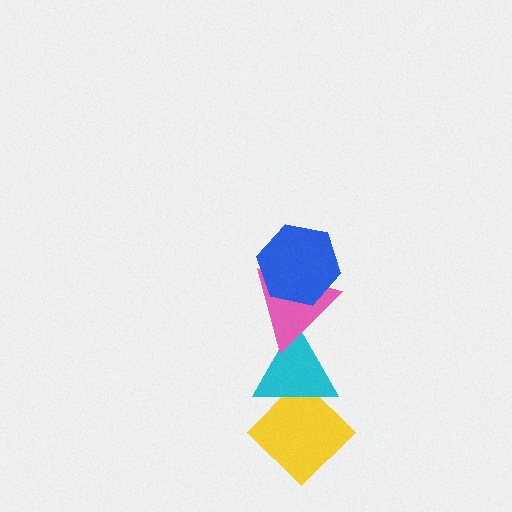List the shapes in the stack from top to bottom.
From top to bottom: the blue hexagon, the pink triangle, the cyan triangle, the yellow diamond.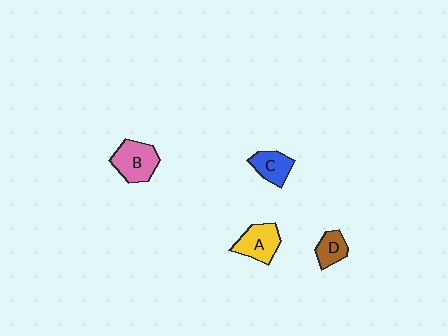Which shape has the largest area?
Shape B (pink).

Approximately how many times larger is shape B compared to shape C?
Approximately 1.4 times.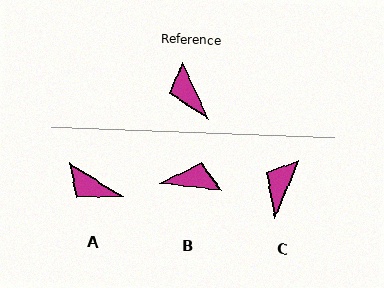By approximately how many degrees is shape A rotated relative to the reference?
Approximately 33 degrees counter-clockwise.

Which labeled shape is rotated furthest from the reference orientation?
B, about 122 degrees away.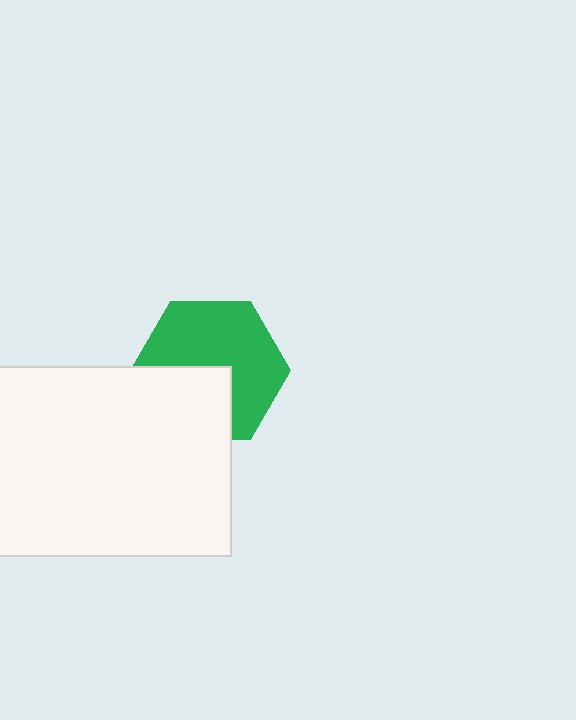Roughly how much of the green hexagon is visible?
About half of it is visible (roughly 63%).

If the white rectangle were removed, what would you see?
You would see the complete green hexagon.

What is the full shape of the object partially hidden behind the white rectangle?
The partially hidden object is a green hexagon.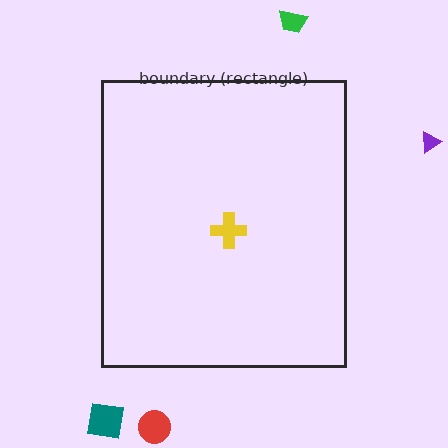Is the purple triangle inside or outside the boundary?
Outside.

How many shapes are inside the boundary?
1 inside, 4 outside.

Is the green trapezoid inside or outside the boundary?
Outside.